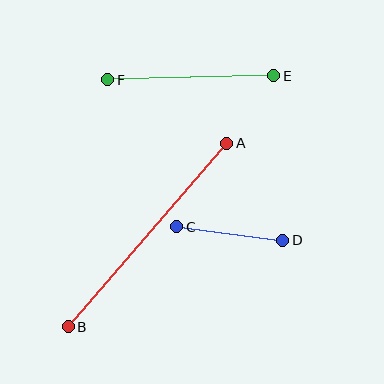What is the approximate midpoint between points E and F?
The midpoint is at approximately (191, 78) pixels.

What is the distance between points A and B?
The distance is approximately 242 pixels.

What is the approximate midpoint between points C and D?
The midpoint is at approximately (230, 233) pixels.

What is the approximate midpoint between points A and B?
The midpoint is at approximately (147, 235) pixels.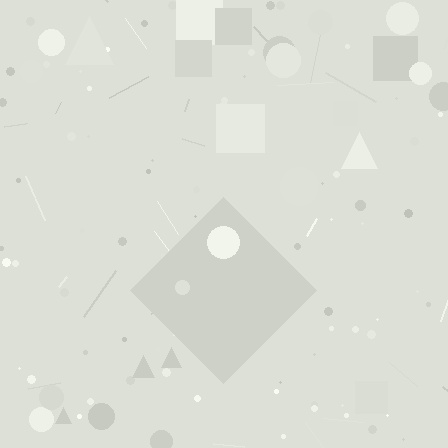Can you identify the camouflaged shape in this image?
The camouflaged shape is a diamond.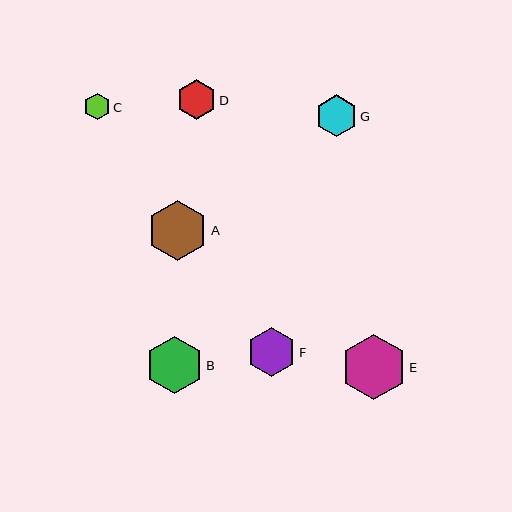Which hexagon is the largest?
Hexagon E is the largest with a size of approximately 65 pixels.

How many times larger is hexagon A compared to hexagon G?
Hexagon A is approximately 1.4 times the size of hexagon G.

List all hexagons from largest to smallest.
From largest to smallest: E, A, B, F, G, D, C.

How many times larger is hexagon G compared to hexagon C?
Hexagon G is approximately 1.6 times the size of hexagon C.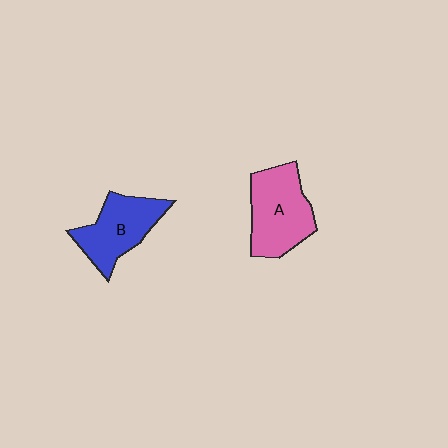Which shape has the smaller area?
Shape B (blue).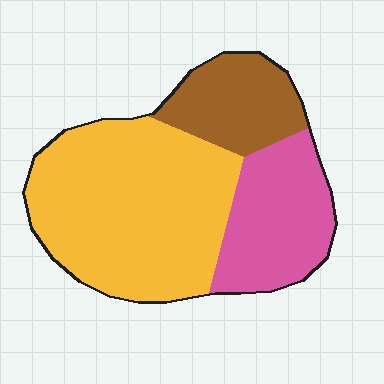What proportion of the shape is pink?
Pink covers 26% of the shape.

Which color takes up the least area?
Brown, at roughly 20%.